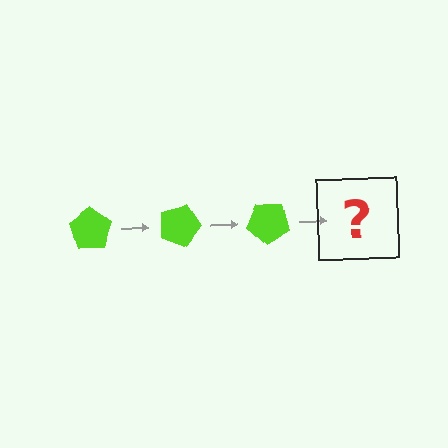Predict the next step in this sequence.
The next step is a lime pentagon rotated 60 degrees.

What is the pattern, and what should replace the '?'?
The pattern is that the pentagon rotates 20 degrees each step. The '?' should be a lime pentagon rotated 60 degrees.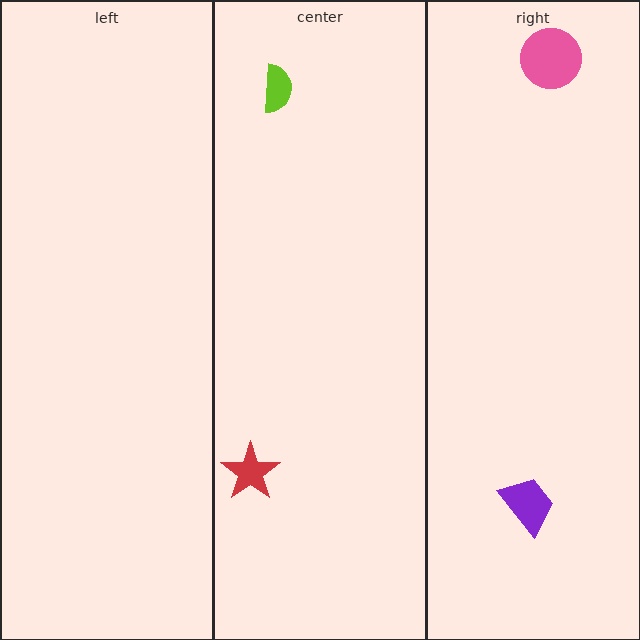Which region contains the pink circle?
The right region.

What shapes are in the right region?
The purple trapezoid, the pink circle.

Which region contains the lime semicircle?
The center region.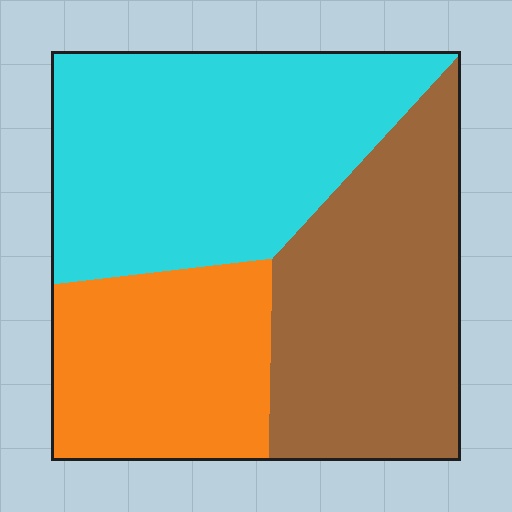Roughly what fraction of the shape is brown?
Brown covers about 35% of the shape.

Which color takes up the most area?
Cyan, at roughly 40%.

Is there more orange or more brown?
Brown.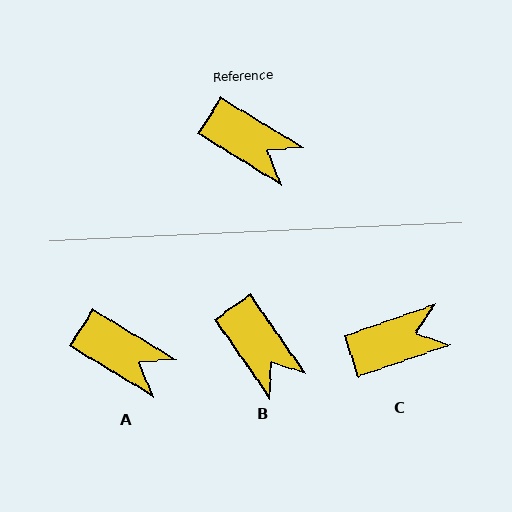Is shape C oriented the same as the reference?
No, it is off by about 51 degrees.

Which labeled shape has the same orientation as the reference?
A.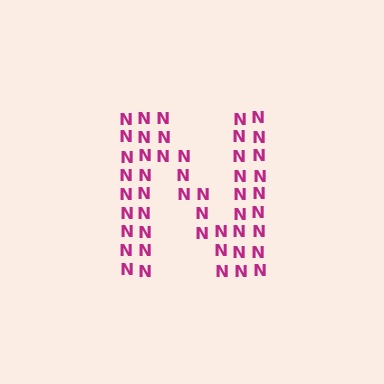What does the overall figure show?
The overall figure shows the letter N.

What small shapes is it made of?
It is made of small letter N's.